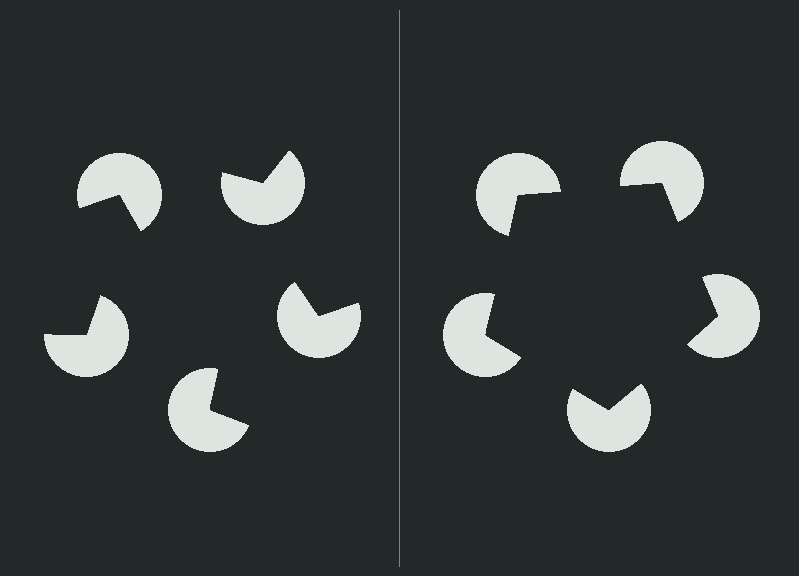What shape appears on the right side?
An illusory pentagon.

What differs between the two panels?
The pac-man discs are positioned identically on both sides; only the wedge orientations differ. On the right they align to a pentagon; on the left they are misaligned.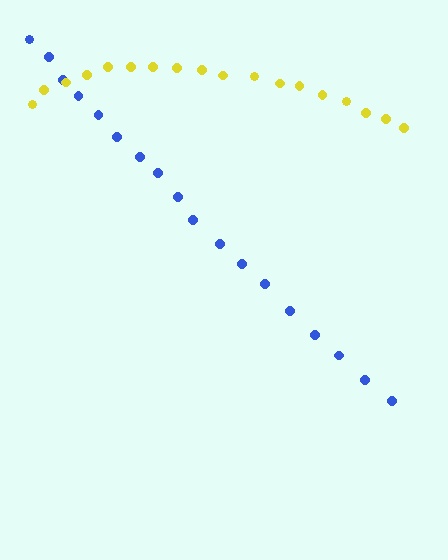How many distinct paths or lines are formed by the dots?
There are 2 distinct paths.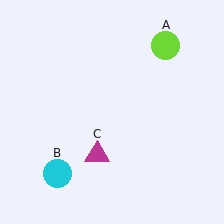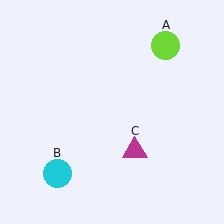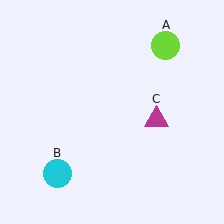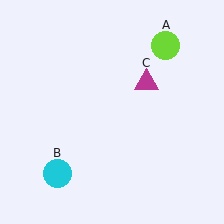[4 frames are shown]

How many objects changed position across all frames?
1 object changed position: magenta triangle (object C).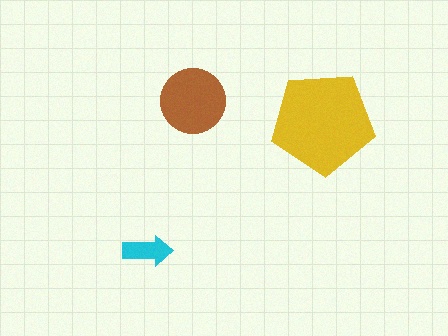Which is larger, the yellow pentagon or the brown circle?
The yellow pentagon.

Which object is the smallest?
The cyan arrow.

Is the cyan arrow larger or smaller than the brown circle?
Smaller.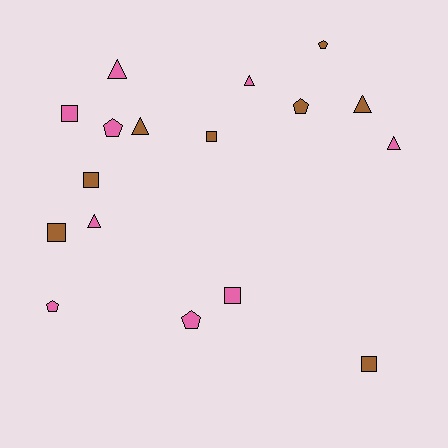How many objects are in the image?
There are 17 objects.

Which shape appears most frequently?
Triangle, with 6 objects.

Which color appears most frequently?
Pink, with 9 objects.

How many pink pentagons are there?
There are 3 pink pentagons.